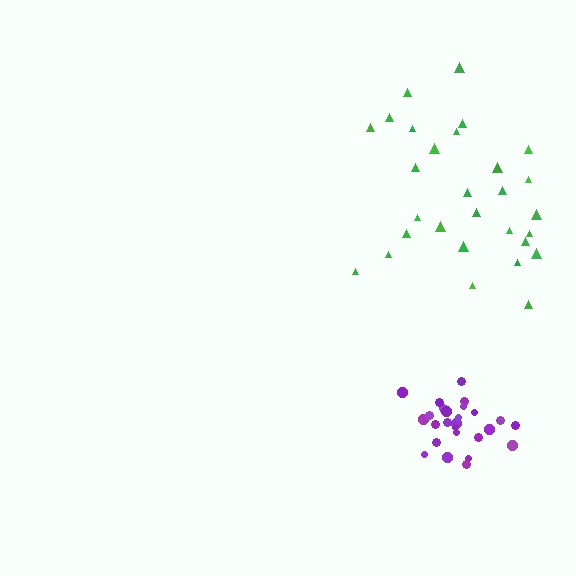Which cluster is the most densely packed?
Purple.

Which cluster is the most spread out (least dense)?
Green.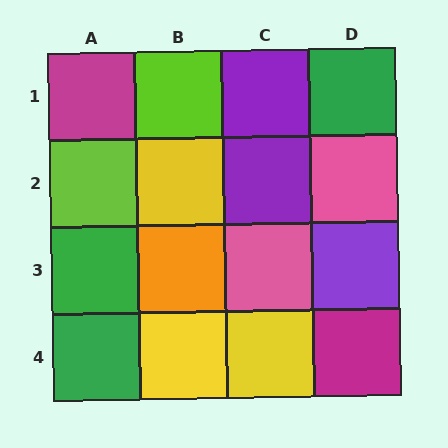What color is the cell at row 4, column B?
Yellow.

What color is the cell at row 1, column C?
Purple.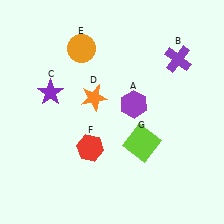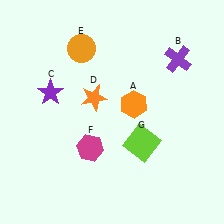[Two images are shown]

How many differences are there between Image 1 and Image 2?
There are 2 differences between the two images.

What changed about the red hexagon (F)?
In Image 1, F is red. In Image 2, it changed to magenta.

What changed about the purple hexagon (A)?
In Image 1, A is purple. In Image 2, it changed to orange.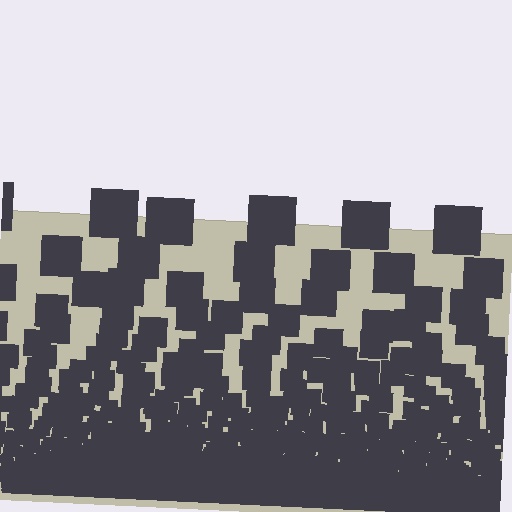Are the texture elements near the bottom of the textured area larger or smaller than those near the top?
Smaller. The gradient is inverted — elements near the bottom are smaller and denser.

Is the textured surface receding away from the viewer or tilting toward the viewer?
The surface appears to tilt toward the viewer. Texture elements get larger and sparser toward the top.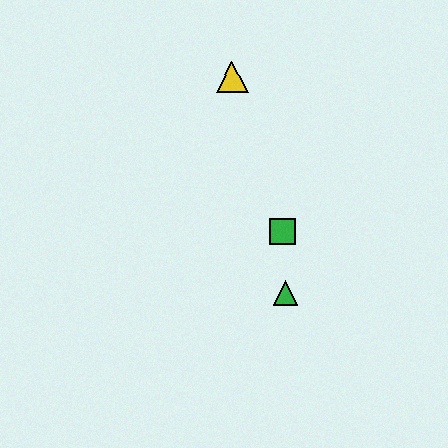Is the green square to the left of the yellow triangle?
No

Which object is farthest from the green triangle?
The yellow triangle is farthest from the green triangle.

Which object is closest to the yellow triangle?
The green square is closest to the yellow triangle.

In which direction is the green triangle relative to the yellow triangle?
The green triangle is below the yellow triangle.